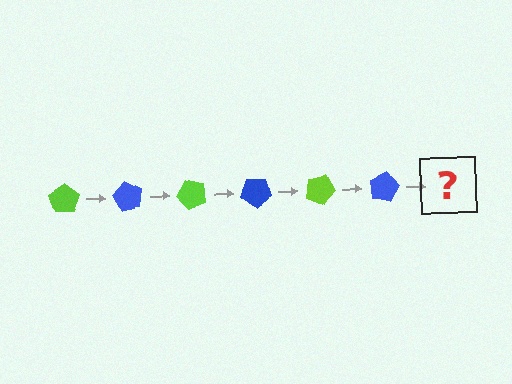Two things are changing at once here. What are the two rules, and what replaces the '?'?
The two rules are that it rotates 60 degrees each step and the color cycles through lime and blue. The '?' should be a lime pentagon, rotated 360 degrees from the start.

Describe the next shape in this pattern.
It should be a lime pentagon, rotated 360 degrees from the start.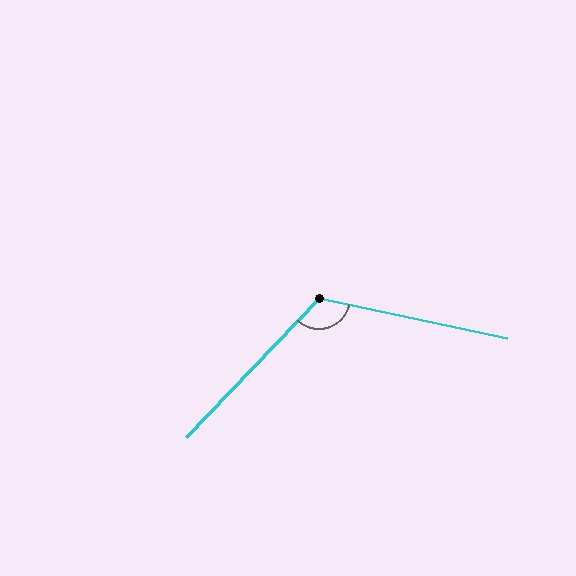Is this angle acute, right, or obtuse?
It is obtuse.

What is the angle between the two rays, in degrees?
Approximately 121 degrees.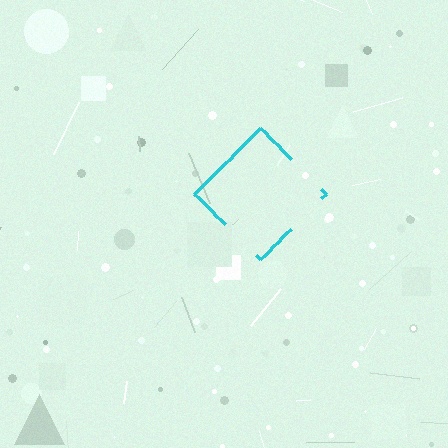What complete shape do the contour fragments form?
The contour fragments form a diamond.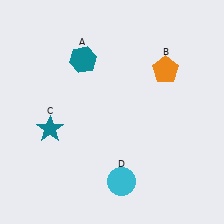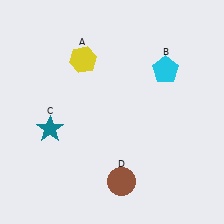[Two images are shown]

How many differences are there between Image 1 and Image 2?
There are 3 differences between the two images.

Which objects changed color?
A changed from teal to yellow. B changed from orange to cyan. D changed from cyan to brown.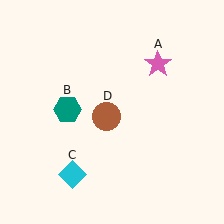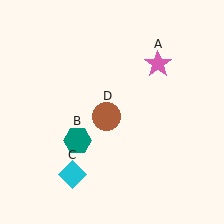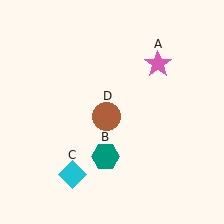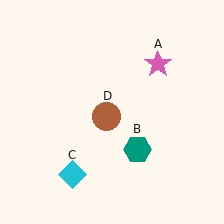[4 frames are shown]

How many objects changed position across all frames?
1 object changed position: teal hexagon (object B).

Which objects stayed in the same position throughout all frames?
Pink star (object A) and cyan diamond (object C) and brown circle (object D) remained stationary.